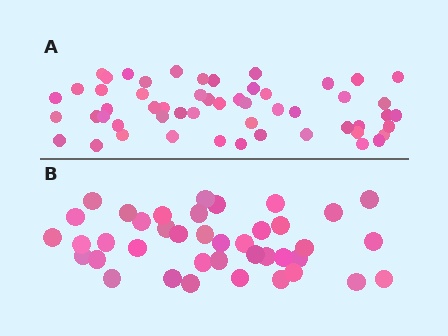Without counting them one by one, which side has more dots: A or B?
Region A (the top region) has more dots.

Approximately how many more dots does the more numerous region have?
Region A has approximately 15 more dots than region B.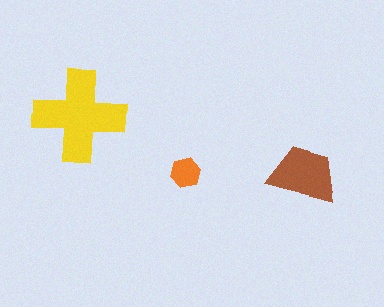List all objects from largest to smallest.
The yellow cross, the brown trapezoid, the orange hexagon.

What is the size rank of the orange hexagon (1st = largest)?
3rd.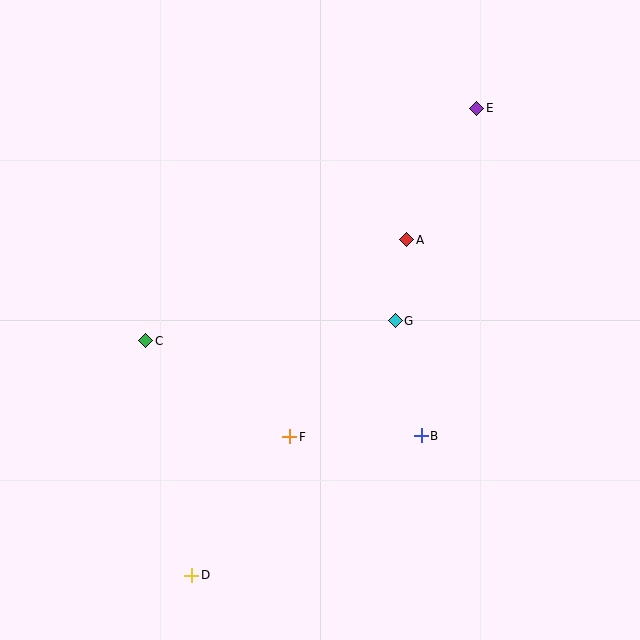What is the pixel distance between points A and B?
The distance between A and B is 197 pixels.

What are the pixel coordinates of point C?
Point C is at (146, 341).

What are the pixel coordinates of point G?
Point G is at (395, 321).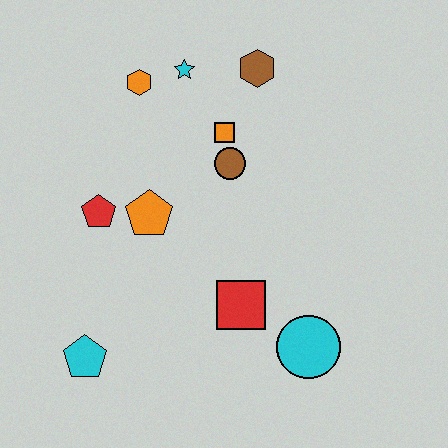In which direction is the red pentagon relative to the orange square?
The red pentagon is to the left of the orange square.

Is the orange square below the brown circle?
No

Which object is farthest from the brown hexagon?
The cyan pentagon is farthest from the brown hexagon.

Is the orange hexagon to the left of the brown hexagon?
Yes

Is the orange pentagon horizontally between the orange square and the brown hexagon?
No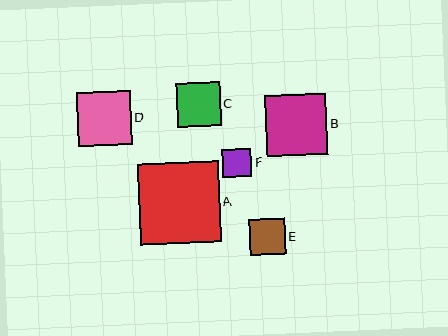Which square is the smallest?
Square F is the smallest with a size of approximately 29 pixels.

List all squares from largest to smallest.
From largest to smallest: A, B, D, C, E, F.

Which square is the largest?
Square A is the largest with a size of approximately 81 pixels.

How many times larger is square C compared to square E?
Square C is approximately 1.2 times the size of square E.